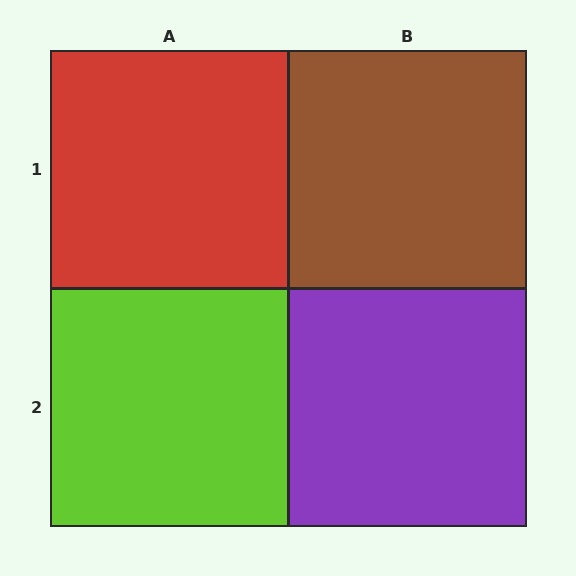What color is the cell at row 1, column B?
Brown.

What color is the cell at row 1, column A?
Red.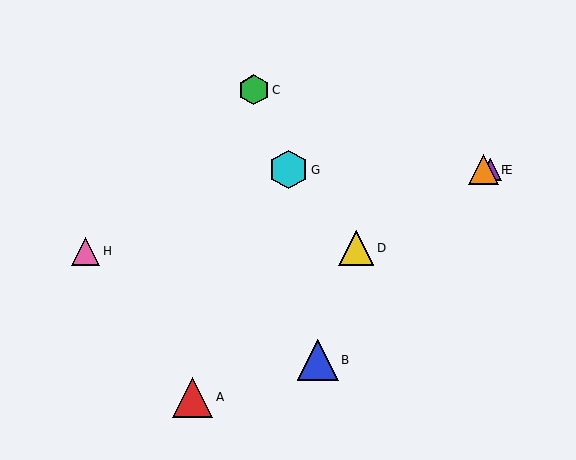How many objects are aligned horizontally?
3 objects (E, F, G) are aligned horizontally.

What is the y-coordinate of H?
Object H is at y≈252.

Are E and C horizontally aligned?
No, E is at y≈169 and C is at y≈90.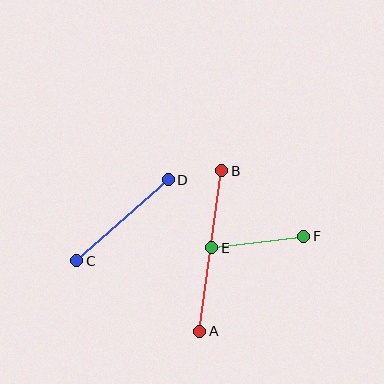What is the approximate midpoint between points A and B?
The midpoint is at approximately (211, 251) pixels.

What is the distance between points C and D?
The distance is approximately 122 pixels.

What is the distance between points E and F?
The distance is approximately 92 pixels.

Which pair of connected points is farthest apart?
Points A and B are farthest apart.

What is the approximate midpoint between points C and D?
The midpoint is at approximately (122, 220) pixels.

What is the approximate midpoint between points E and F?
The midpoint is at approximately (258, 242) pixels.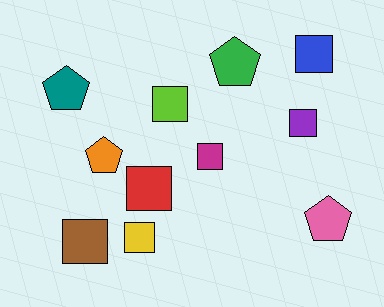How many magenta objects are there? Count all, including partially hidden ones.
There is 1 magenta object.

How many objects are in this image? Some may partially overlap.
There are 11 objects.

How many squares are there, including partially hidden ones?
There are 7 squares.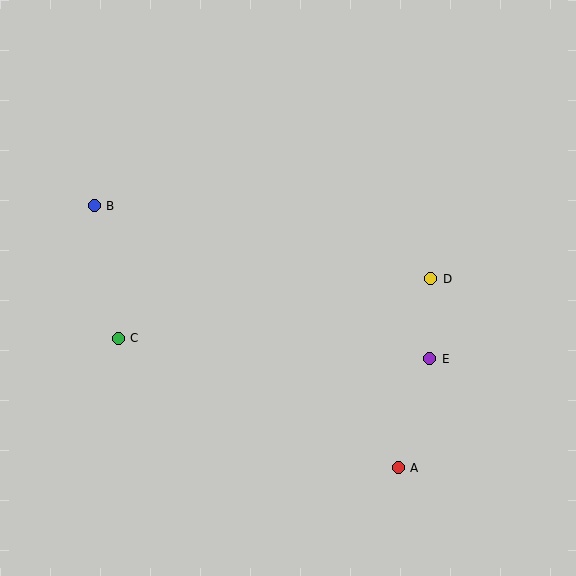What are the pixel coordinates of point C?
Point C is at (118, 338).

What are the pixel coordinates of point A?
Point A is at (398, 468).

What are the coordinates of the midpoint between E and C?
The midpoint between E and C is at (274, 349).